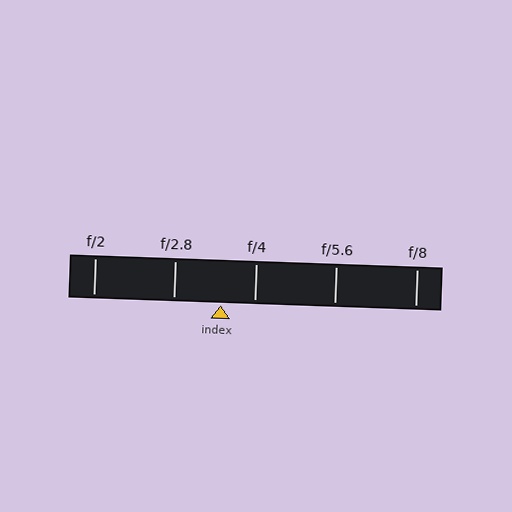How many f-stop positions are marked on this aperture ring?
There are 5 f-stop positions marked.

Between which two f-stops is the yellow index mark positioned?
The index mark is between f/2.8 and f/4.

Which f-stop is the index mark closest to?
The index mark is closest to f/4.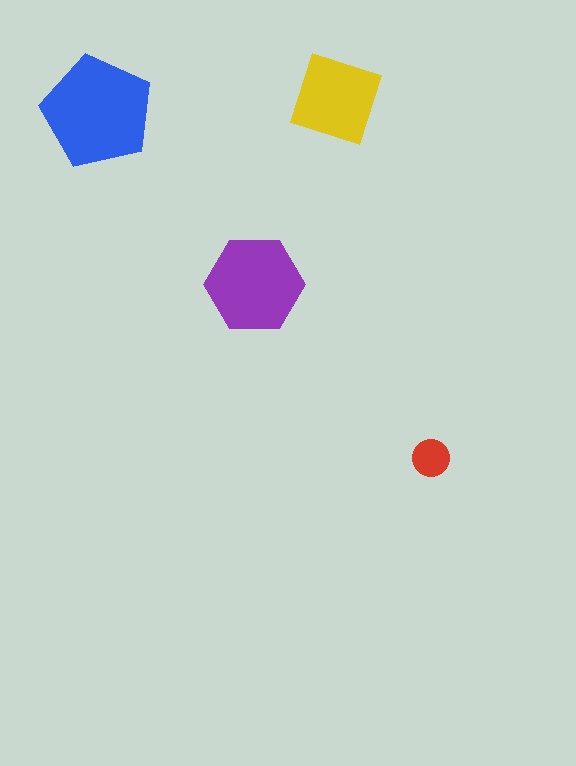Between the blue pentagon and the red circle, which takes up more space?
The blue pentagon.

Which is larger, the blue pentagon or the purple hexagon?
The blue pentagon.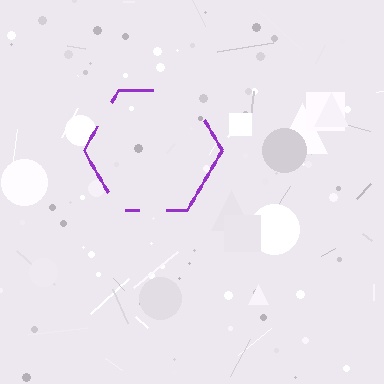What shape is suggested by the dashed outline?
The dashed outline suggests a hexagon.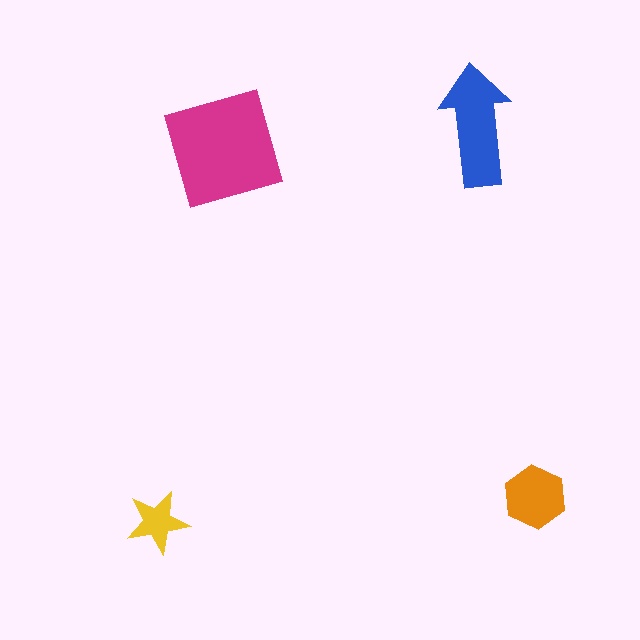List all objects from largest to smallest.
The magenta square, the blue arrow, the orange hexagon, the yellow star.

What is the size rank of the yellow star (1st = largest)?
4th.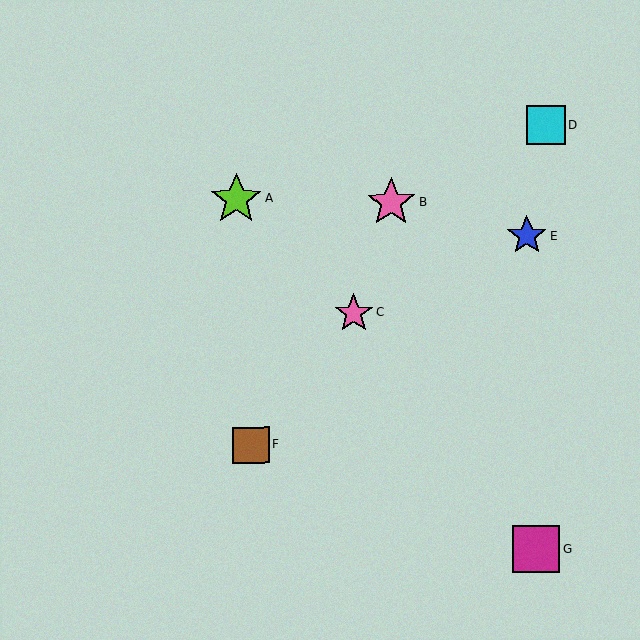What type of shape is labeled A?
Shape A is a lime star.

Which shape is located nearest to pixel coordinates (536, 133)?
The cyan square (labeled D) at (546, 125) is nearest to that location.